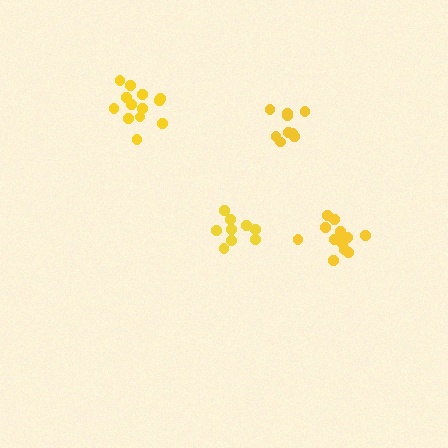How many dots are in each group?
Group 1: 13 dots, Group 2: 9 dots, Group 3: 9 dots, Group 4: 13 dots (44 total).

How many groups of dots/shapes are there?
There are 4 groups.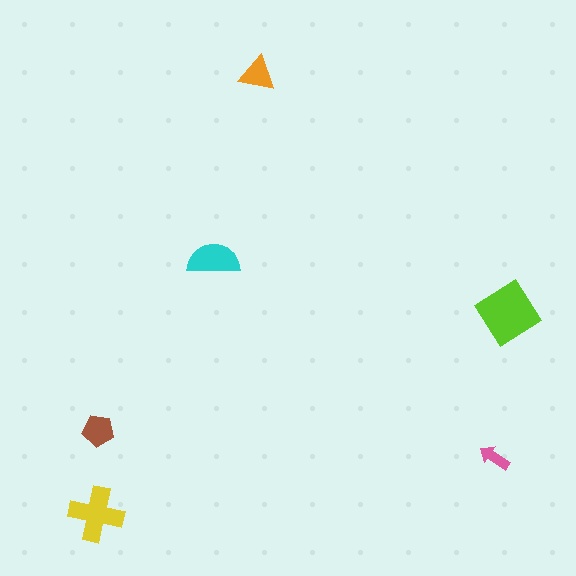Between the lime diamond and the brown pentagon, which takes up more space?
The lime diamond.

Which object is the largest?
The lime diamond.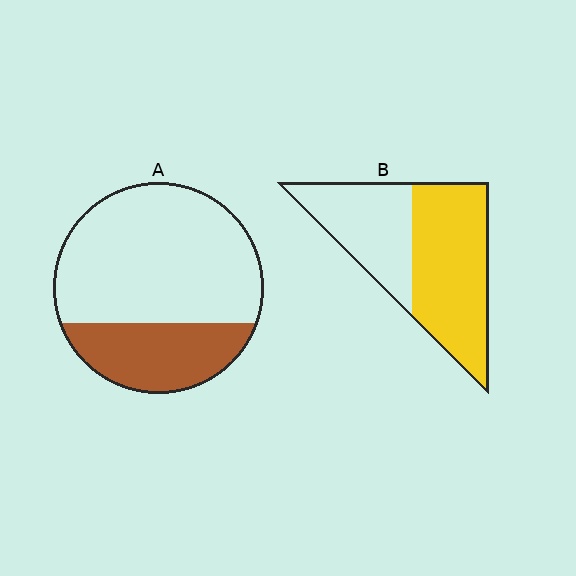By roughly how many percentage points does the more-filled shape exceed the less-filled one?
By roughly 30 percentage points (B over A).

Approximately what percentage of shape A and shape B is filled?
A is approximately 30% and B is approximately 60%.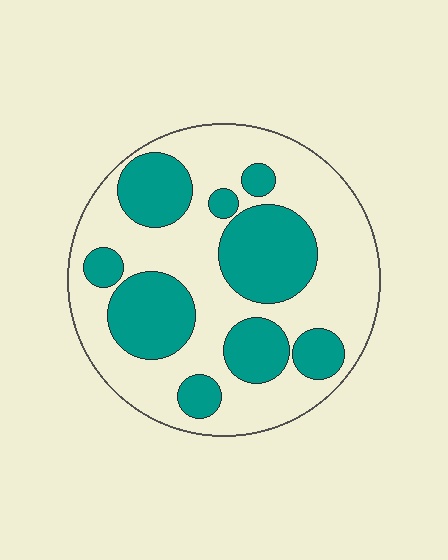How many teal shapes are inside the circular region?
9.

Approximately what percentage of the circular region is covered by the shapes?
Approximately 35%.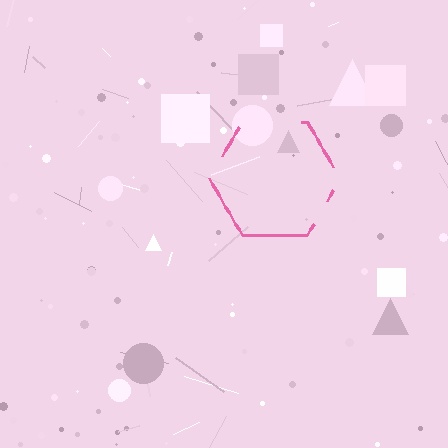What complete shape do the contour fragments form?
The contour fragments form a hexagon.